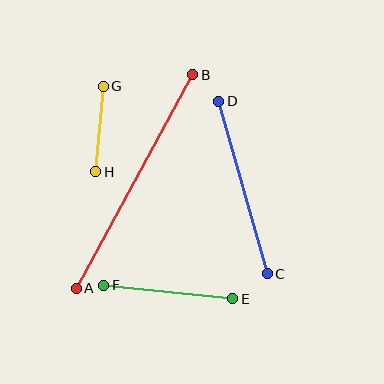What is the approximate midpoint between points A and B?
The midpoint is at approximately (134, 182) pixels.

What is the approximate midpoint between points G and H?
The midpoint is at approximately (99, 129) pixels.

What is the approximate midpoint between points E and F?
The midpoint is at approximately (168, 292) pixels.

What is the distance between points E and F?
The distance is approximately 130 pixels.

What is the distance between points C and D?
The distance is approximately 179 pixels.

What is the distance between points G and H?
The distance is approximately 86 pixels.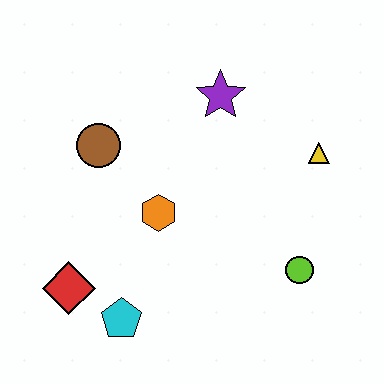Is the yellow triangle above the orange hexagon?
Yes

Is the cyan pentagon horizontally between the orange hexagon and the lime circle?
No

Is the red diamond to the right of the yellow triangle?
No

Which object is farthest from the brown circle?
The lime circle is farthest from the brown circle.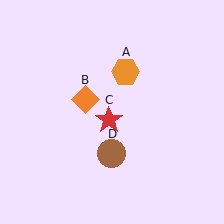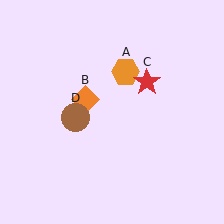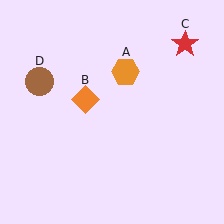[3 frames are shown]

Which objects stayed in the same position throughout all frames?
Orange hexagon (object A) and orange diamond (object B) remained stationary.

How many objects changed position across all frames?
2 objects changed position: red star (object C), brown circle (object D).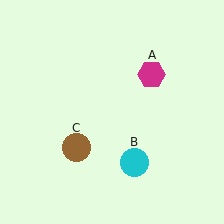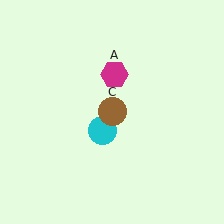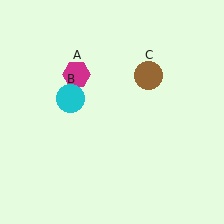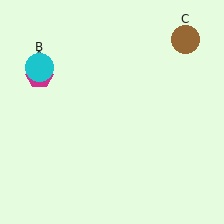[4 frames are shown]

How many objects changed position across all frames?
3 objects changed position: magenta hexagon (object A), cyan circle (object B), brown circle (object C).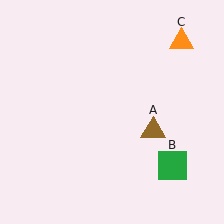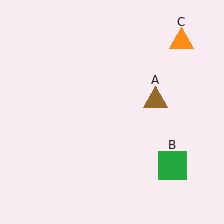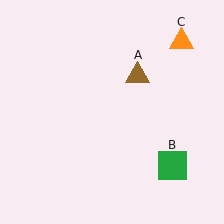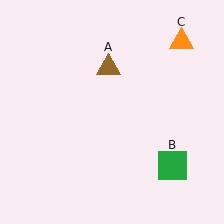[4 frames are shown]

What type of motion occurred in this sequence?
The brown triangle (object A) rotated counterclockwise around the center of the scene.